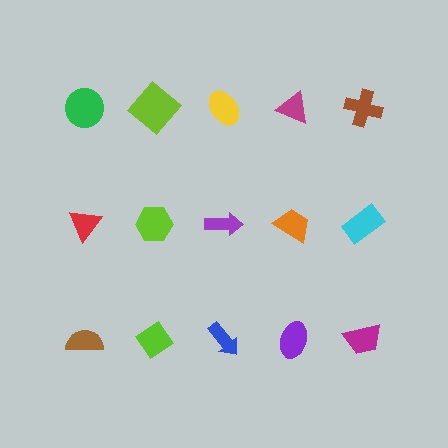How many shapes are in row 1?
5 shapes.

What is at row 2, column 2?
A lime hexagon.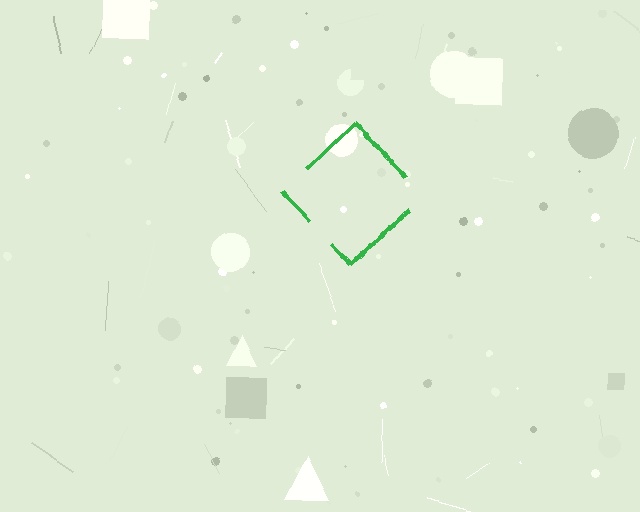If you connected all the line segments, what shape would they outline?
They would outline a diamond.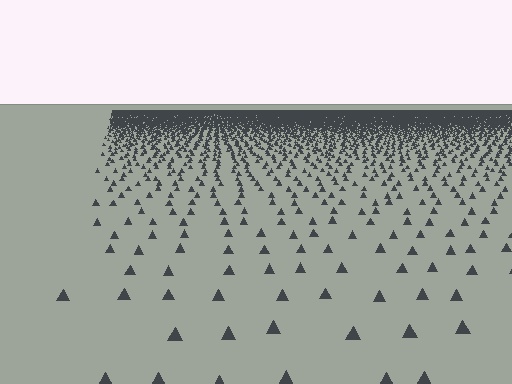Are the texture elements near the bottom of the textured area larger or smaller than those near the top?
Larger. Near the bottom, elements are closer to the viewer and appear at a bigger on-screen size.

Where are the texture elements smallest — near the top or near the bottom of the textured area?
Near the top.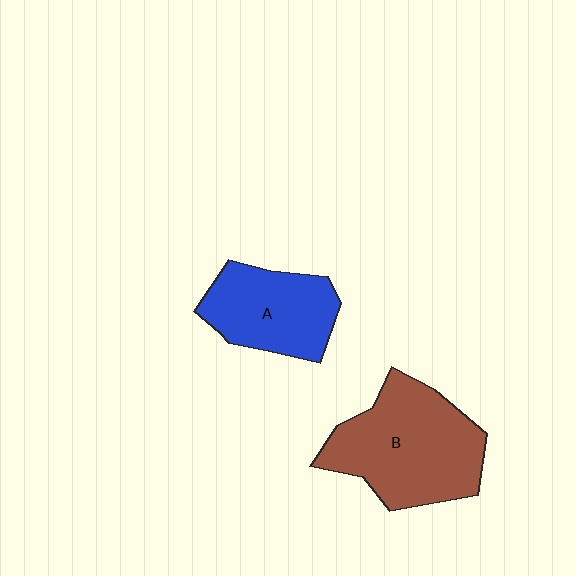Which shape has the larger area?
Shape B (brown).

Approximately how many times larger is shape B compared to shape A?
Approximately 1.5 times.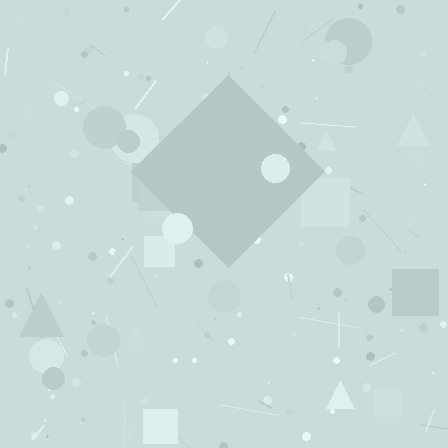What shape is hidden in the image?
A diamond is hidden in the image.